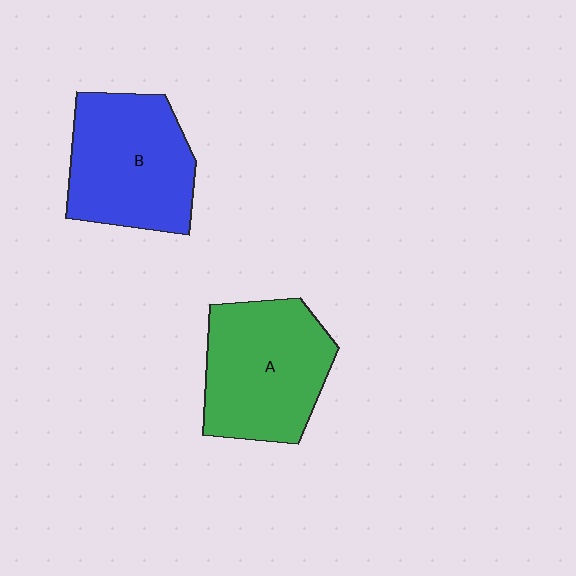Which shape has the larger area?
Shape A (green).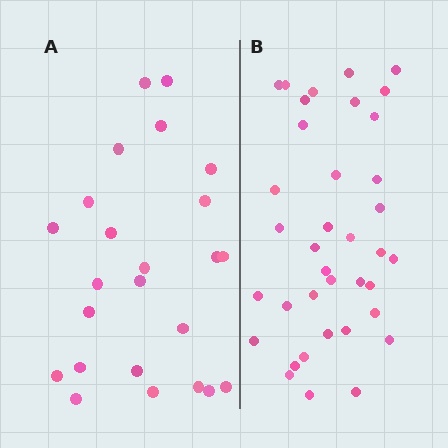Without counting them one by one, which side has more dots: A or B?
Region B (the right region) has more dots.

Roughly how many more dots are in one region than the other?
Region B has approximately 15 more dots than region A.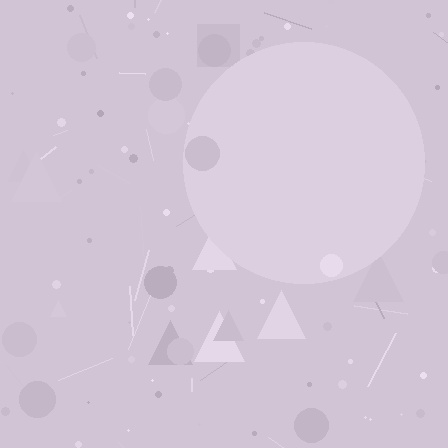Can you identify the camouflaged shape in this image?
The camouflaged shape is a circle.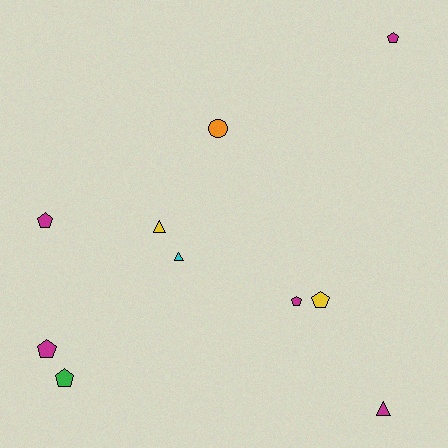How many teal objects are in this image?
There are no teal objects.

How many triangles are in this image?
There are 3 triangles.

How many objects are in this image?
There are 10 objects.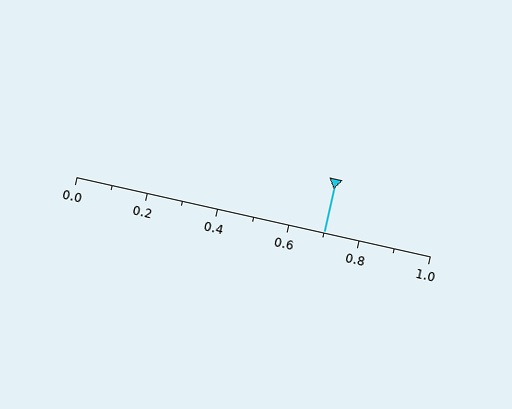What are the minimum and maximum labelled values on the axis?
The axis runs from 0.0 to 1.0.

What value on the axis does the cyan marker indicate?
The marker indicates approximately 0.7.